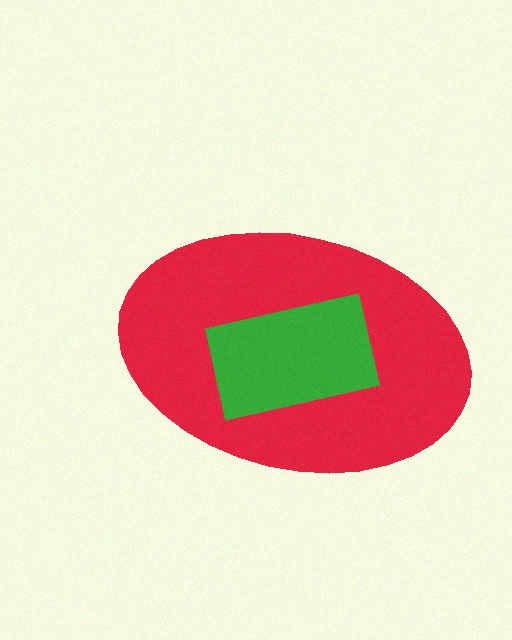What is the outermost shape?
The red ellipse.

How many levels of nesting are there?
2.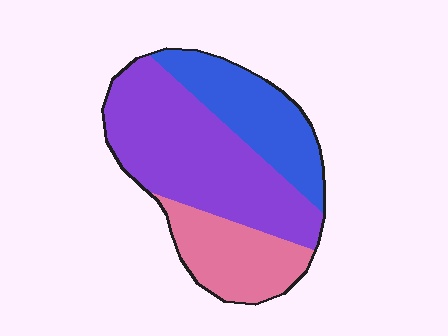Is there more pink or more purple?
Purple.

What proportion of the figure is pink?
Pink covers 23% of the figure.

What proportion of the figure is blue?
Blue covers 27% of the figure.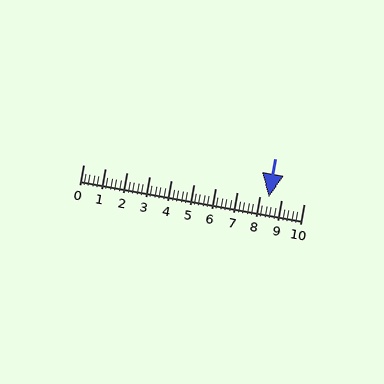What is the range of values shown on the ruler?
The ruler shows values from 0 to 10.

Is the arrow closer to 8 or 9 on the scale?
The arrow is closer to 8.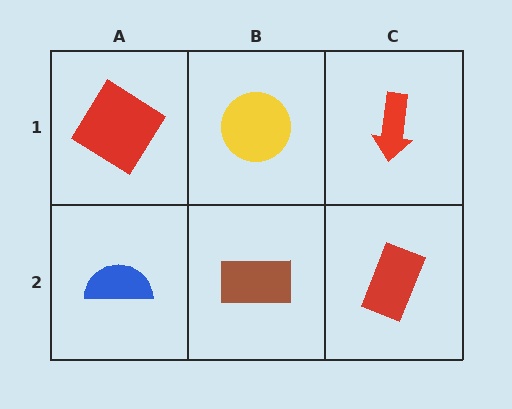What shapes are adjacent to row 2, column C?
A red arrow (row 1, column C), a brown rectangle (row 2, column B).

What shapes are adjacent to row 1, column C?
A red rectangle (row 2, column C), a yellow circle (row 1, column B).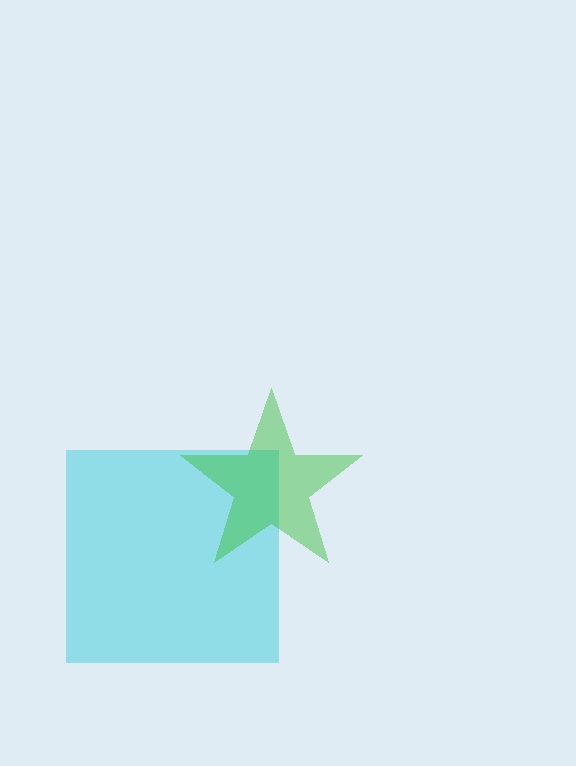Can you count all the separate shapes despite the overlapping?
Yes, there are 2 separate shapes.